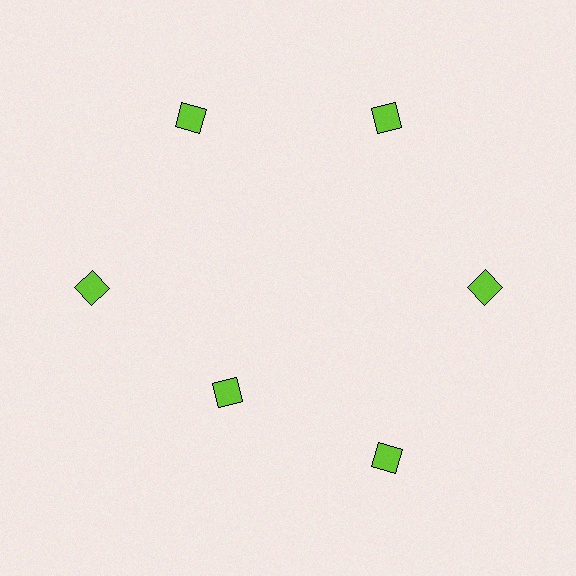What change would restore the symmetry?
The symmetry would be restored by moving it outward, back onto the ring so that all 6 diamonds sit at equal angles and equal distance from the center.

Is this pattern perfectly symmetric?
No. The 6 lime diamonds are arranged in a ring, but one element near the 7 o'clock position is pulled inward toward the center, breaking the 6-fold rotational symmetry.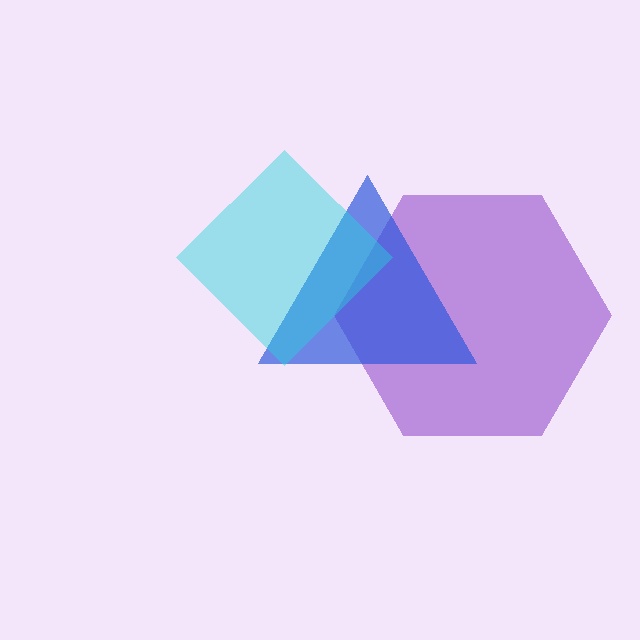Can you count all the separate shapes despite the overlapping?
Yes, there are 3 separate shapes.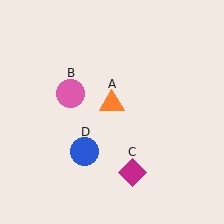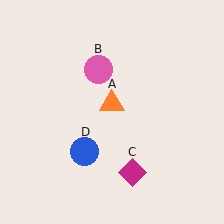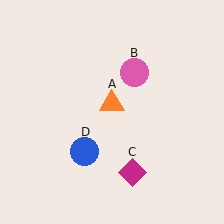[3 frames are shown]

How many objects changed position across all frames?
1 object changed position: pink circle (object B).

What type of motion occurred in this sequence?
The pink circle (object B) rotated clockwise around the center of the scene.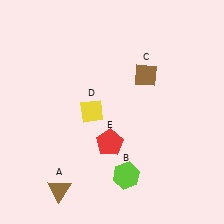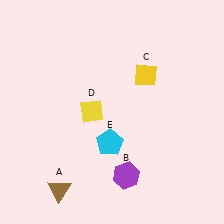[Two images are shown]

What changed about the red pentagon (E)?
In Image 1, E is red. In Image 2, it changed to cyan.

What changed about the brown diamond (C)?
In Image 1, C is brown. In Image 2, it changed to yellow.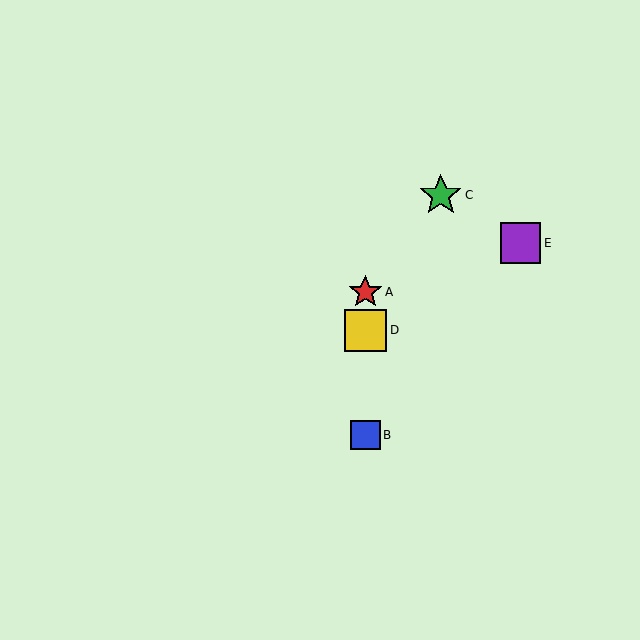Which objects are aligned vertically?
Objects A, B, D are aligned vertically.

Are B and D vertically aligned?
Yes, both are at x≈365.